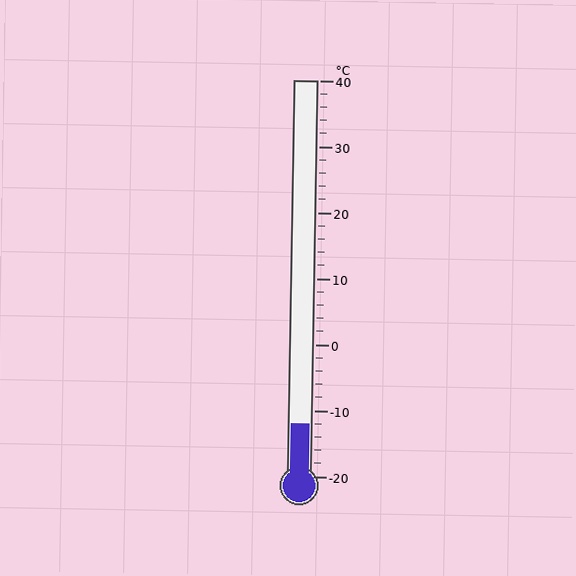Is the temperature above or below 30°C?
The temperature is below 30°C.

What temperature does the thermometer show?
The thermometer shows approximately -12°C.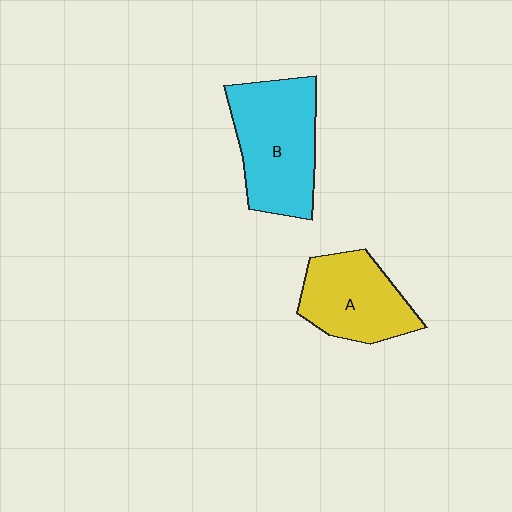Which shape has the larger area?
Shape B (cyan).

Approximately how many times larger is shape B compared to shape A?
Approximately 1.3 times.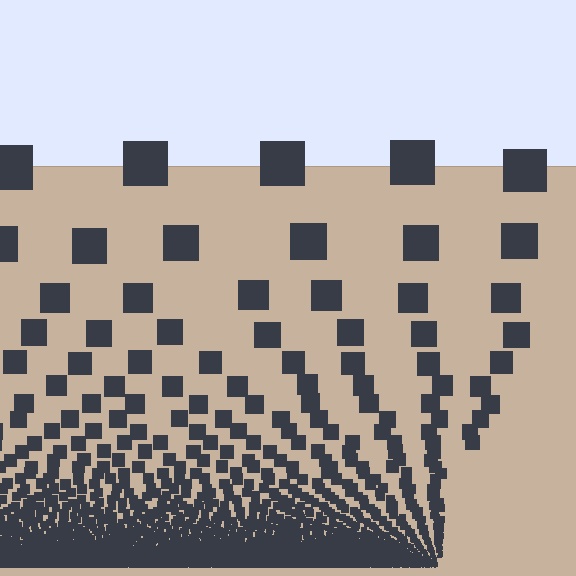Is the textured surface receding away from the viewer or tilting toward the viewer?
The surface appears to tilt toward the viewer. Texture elements get larger and sparser toward the top.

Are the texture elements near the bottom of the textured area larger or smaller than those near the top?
Smaller. The gradient is inverted — elements near the bottom are smaller and denser.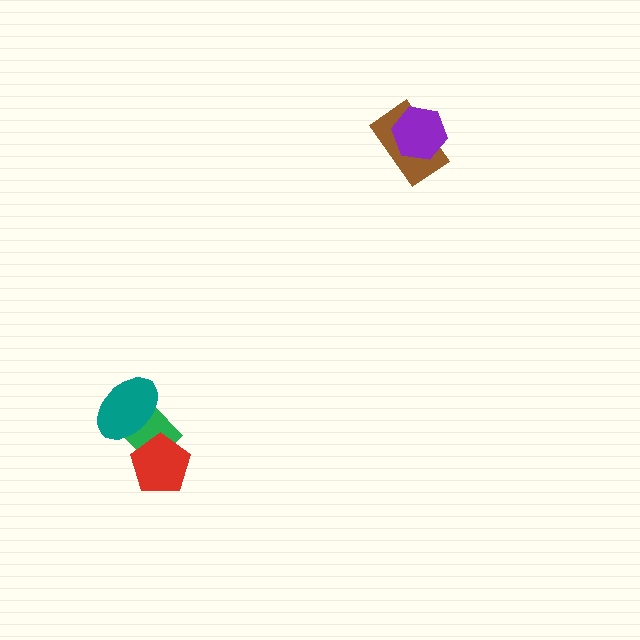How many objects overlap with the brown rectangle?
1 object overlaps with the brown rectangle.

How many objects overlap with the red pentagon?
1 object overlaps with the red pentagon.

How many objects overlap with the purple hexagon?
1 object overlaps with the purple hexagon.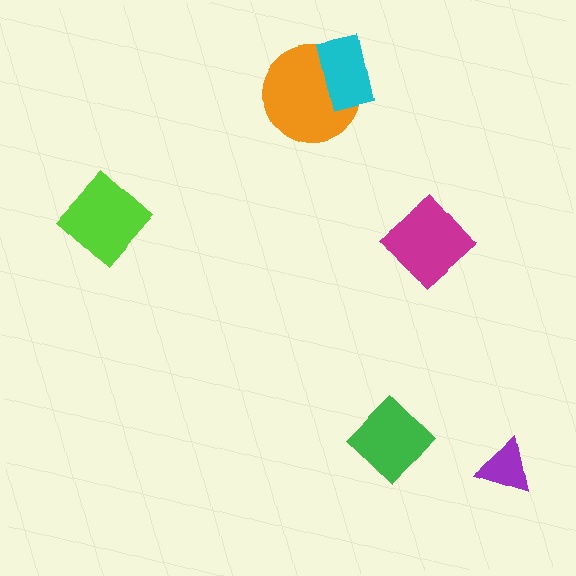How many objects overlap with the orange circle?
1 object overlaps with the orange circle.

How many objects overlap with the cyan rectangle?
1 object overlaps with the cyan rectangle.